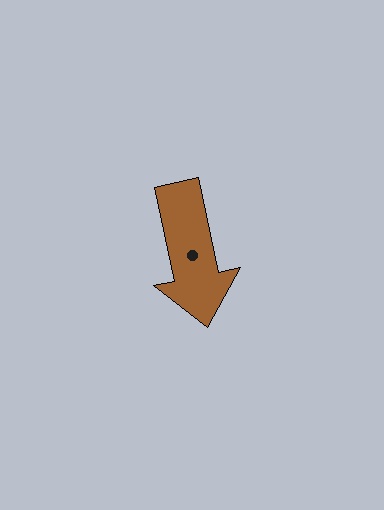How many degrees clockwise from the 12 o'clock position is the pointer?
Approximately 168 degrees.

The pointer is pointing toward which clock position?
Roughly 6 o'clock.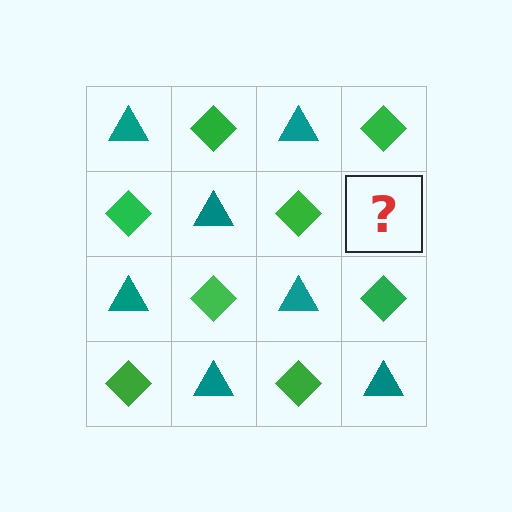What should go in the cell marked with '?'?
The missing cell should contain a teal triangle.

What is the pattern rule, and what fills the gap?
The rule is that it alternates teal triangle and green diamond in a checkerboard pattern. The gap should be filled with a teal triangle.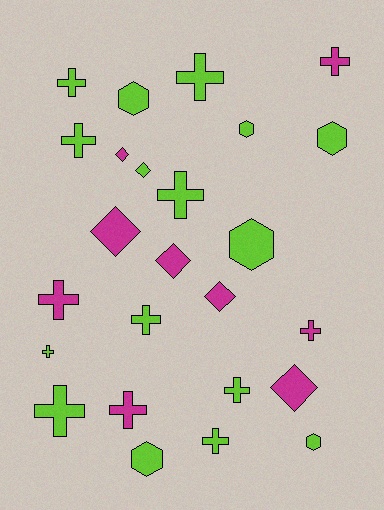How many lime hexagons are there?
There are 6 lime hexagons.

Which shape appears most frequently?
Cross, with 13 objects.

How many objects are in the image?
There are 25 objects.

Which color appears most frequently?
Lime, with 16 objects.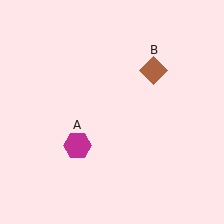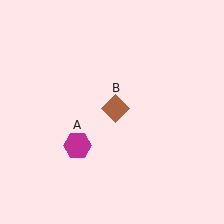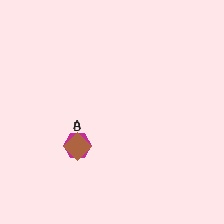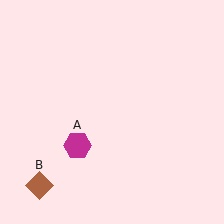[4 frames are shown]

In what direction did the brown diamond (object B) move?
The brown diamond (object B) moved down and to the left.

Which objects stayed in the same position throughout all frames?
Magenta hexagon (object A) remained stationary.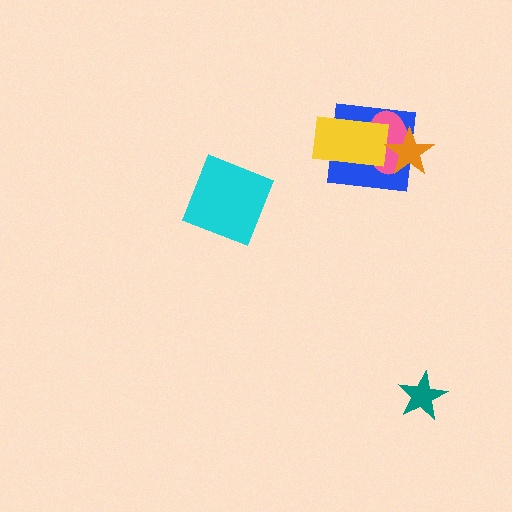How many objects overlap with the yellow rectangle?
2 objects overlap with the yellow rectangle.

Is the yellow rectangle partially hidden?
No, no other shape covers it.